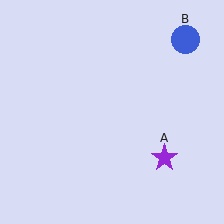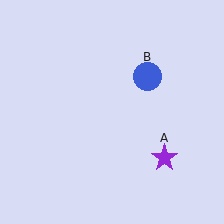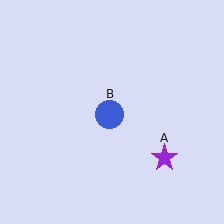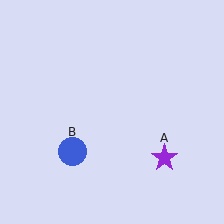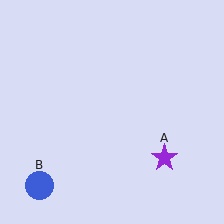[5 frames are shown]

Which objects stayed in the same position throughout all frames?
Purple star (object A) remained stationary.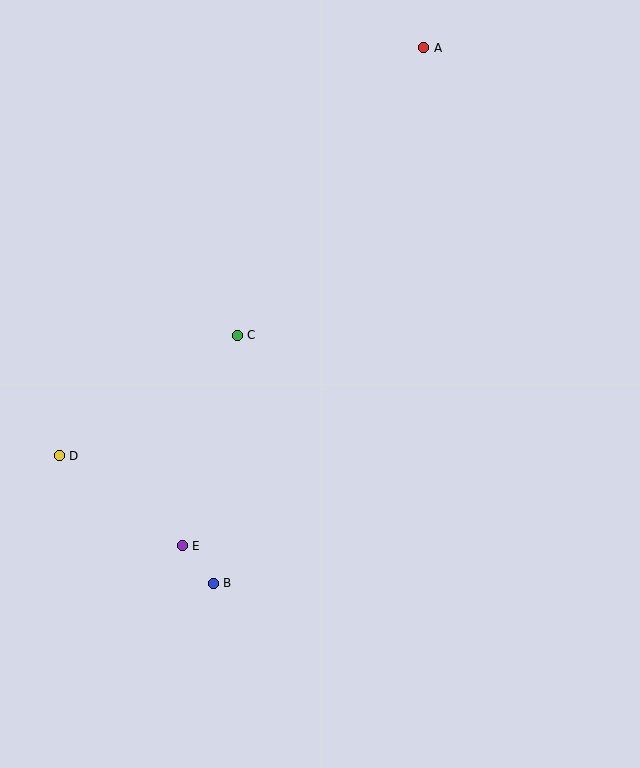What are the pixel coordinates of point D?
Point D is at (59, 456).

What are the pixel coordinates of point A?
Point A is at (424, 48).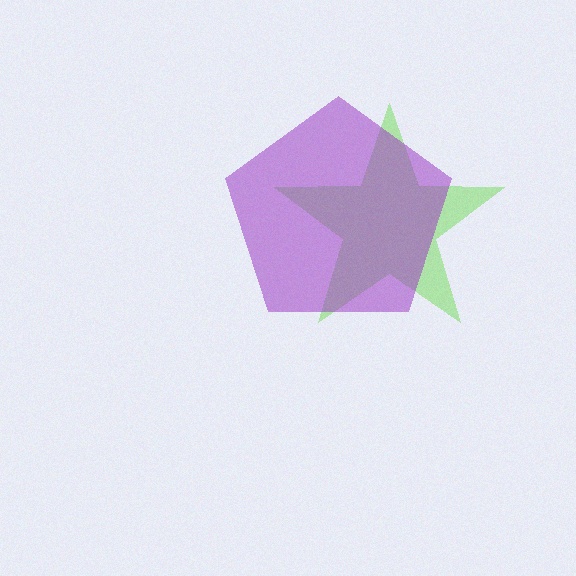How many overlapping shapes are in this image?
There are 2 overlapping shapes in the image.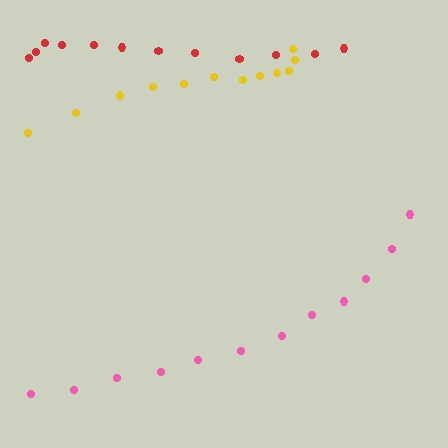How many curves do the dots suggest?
There are 3 distinct paths.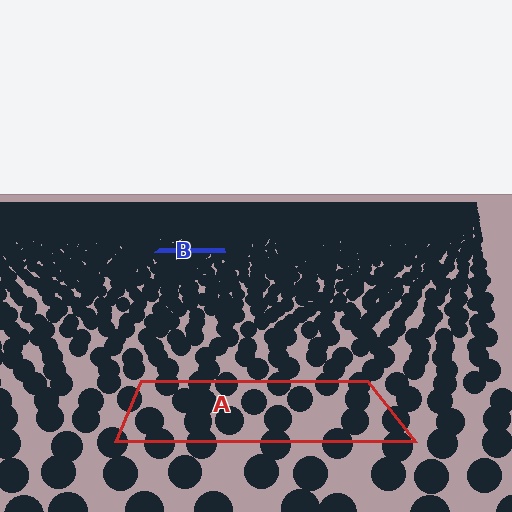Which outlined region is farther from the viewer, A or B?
Region B is farther from the viewer — the texture elements inside it appear smaller and more densely packed.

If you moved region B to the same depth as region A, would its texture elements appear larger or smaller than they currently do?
They would appear larger. At a closer depth, the same texture elements are projected at a bigger on-screen size.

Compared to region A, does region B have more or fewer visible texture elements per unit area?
Region B has more texture elements per unit area — they are packed more densely because it is farther away.